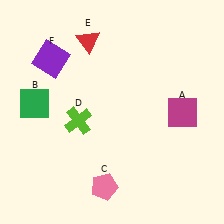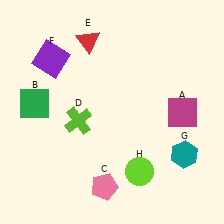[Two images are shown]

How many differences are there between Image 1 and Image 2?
There are 2 differences between the two images.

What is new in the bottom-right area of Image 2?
A lime circle (H) was added in the bottom-right area of Image 2.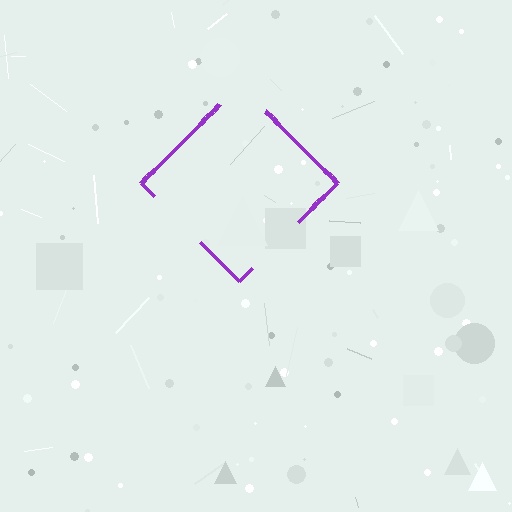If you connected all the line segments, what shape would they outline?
They would outline a diamond.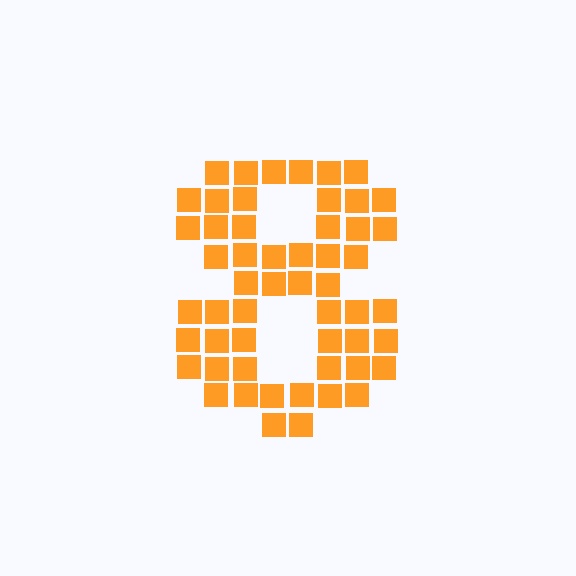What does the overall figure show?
The overall figure shows the digit 8.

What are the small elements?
The small elements are squares.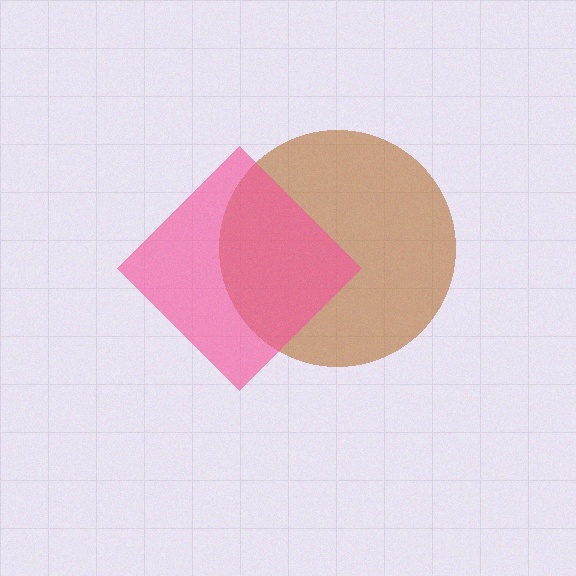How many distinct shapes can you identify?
There are 2 distinct shapes: a brown circle, a pink diamond.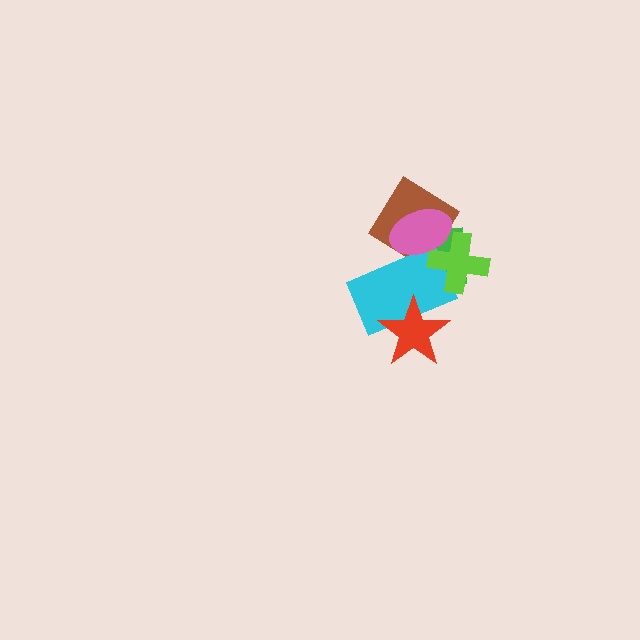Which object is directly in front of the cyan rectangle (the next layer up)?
The red star is directly in front of the cyan rectangle.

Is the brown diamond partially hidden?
Yes, it is partially covered by another shape.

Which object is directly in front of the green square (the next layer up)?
The brown diamond is directly in front of the green square.